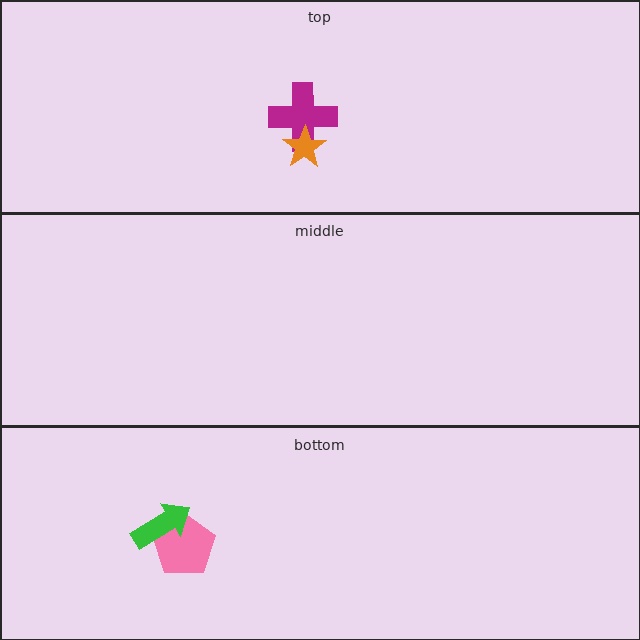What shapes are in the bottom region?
The pink pentagon, the green arrow.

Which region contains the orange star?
The top region.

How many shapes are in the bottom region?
2.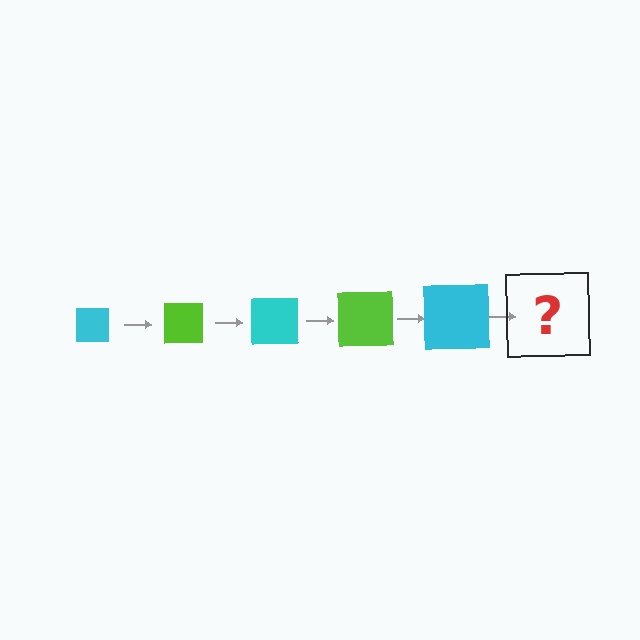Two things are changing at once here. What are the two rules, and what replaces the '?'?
The two rules are that the square grows larger each step and the color cycles through cyan and lime. The '?' should be a lime square, larger than the previous one.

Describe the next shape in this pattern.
It should be a lime square, larger than the previous one.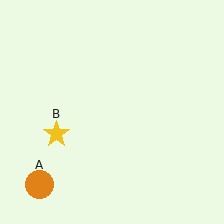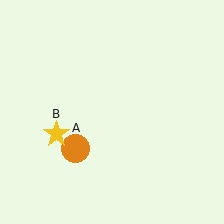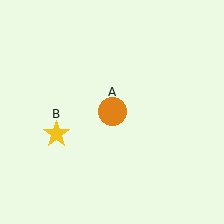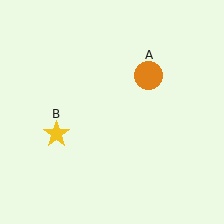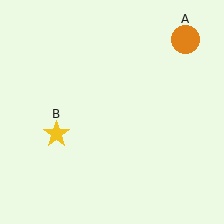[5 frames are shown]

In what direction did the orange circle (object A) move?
The orange circle (object A) moved up and to the right.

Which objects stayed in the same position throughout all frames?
Yellow star (object B) remained stationary.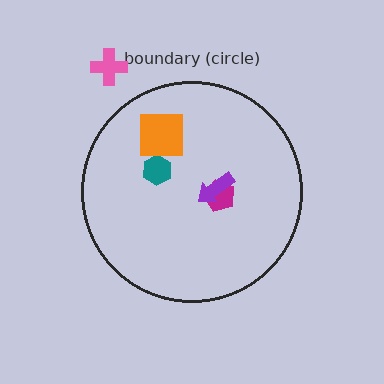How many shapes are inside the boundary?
4 inside, 1 outside.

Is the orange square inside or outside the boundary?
Inside.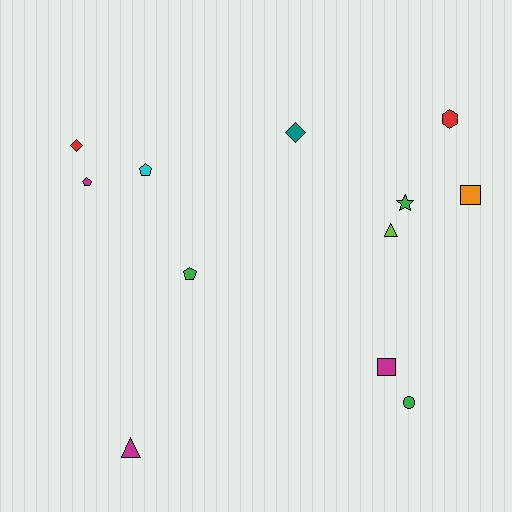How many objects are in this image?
There are 12 objects.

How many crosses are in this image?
There are no crosses.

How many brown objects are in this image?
There are no brown objects.